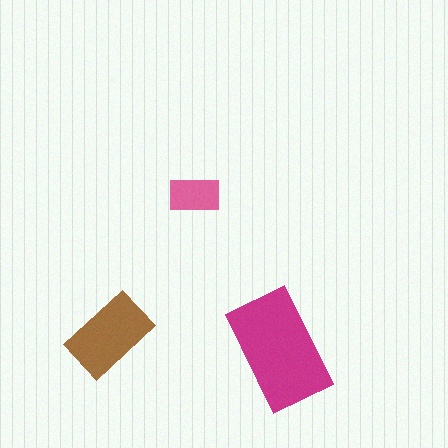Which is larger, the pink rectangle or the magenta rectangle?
The magenta one.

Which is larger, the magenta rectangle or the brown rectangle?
The magenta one.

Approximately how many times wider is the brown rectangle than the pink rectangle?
About 1.5 times wider.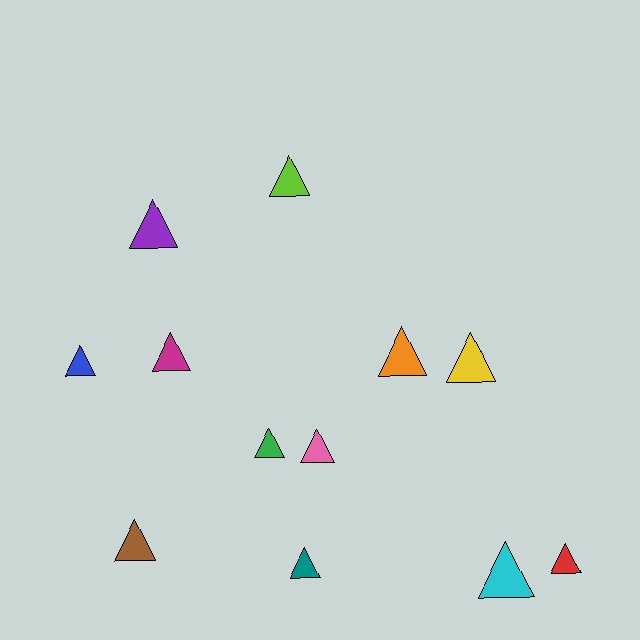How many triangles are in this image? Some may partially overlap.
There are 12 triangles.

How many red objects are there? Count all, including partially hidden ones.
There is 1 red object.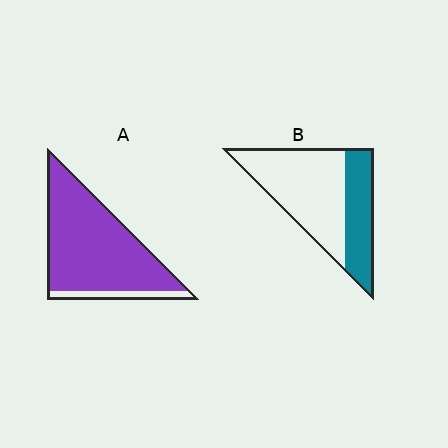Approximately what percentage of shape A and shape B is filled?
A is approximately 90% and B is approximately 35%.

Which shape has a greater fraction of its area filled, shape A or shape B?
Shape A.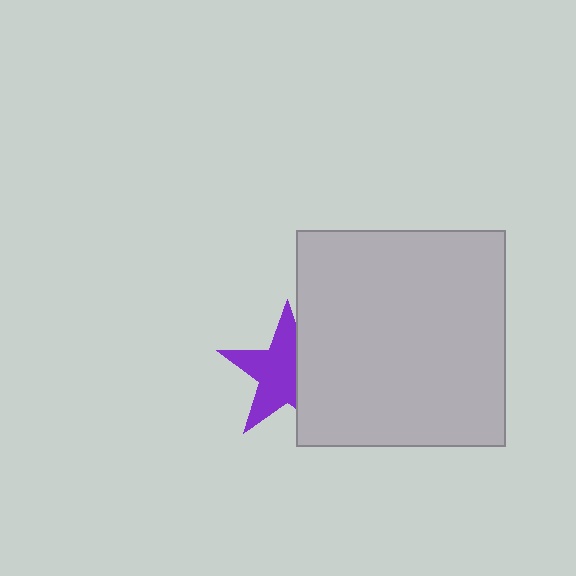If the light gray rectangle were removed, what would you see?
You would see the complete purple star.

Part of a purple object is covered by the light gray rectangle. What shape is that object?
It is a star.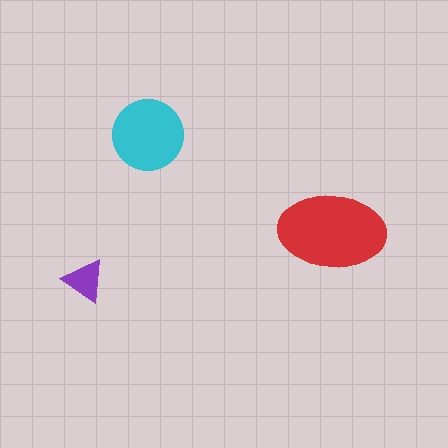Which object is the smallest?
The purple triangle.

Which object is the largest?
The red ellipse.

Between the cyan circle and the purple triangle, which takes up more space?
The cyan circle.